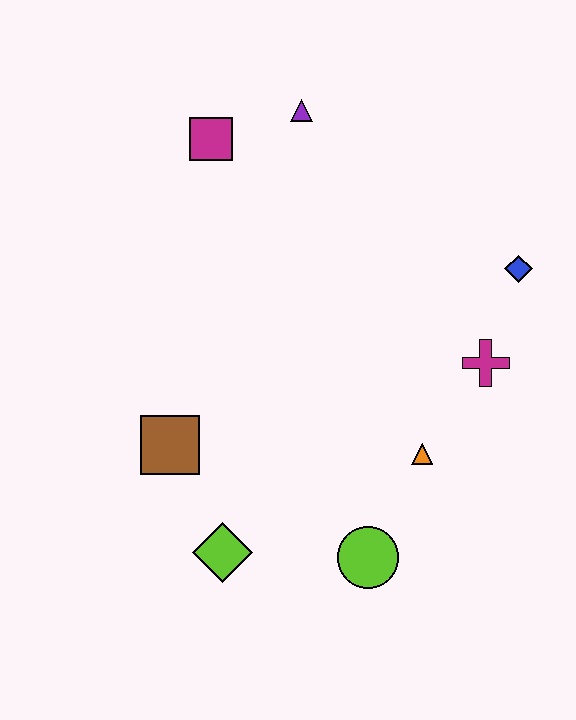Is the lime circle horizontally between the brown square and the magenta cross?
Yes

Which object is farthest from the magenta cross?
The magenta square is farthest from the magenta cross.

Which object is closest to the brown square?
The lime diamond is closest to the brown square.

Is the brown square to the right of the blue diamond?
No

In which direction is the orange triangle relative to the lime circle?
The orange triangle is above the lime circle.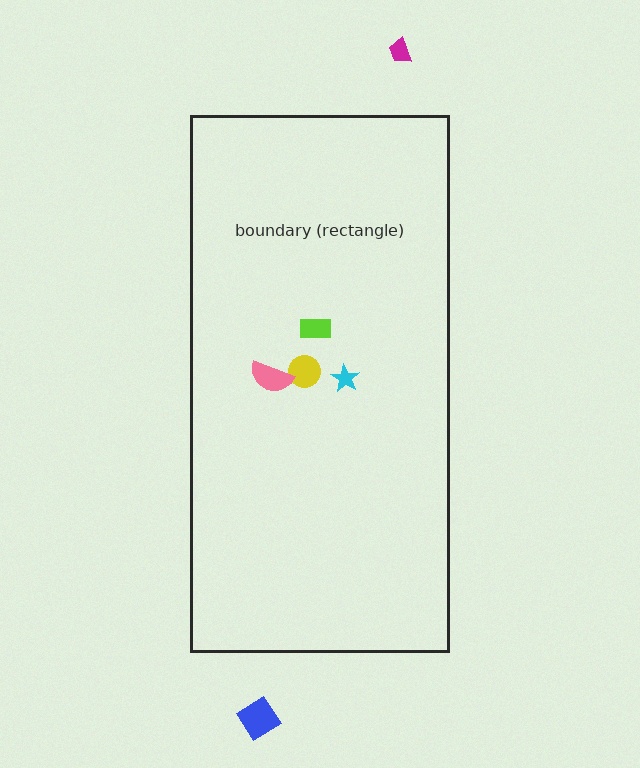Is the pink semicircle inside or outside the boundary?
Inside.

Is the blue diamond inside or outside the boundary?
Outside.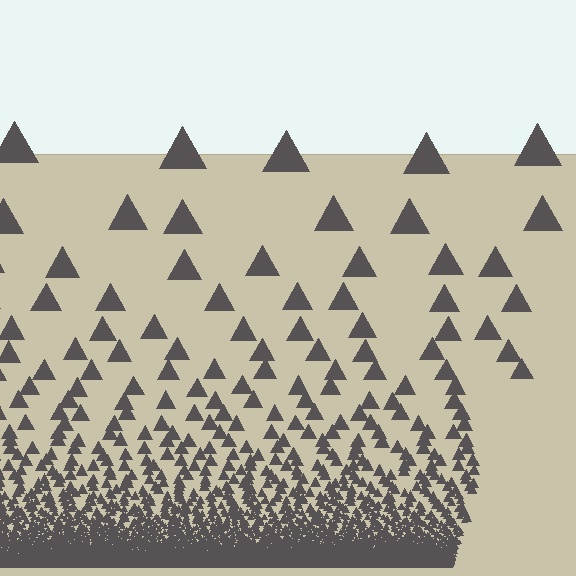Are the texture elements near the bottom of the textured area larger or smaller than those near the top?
Smaller. The gradient is inverted — elements near the bottom are smaller and denser.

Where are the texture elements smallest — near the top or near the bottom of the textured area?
Near the bottom.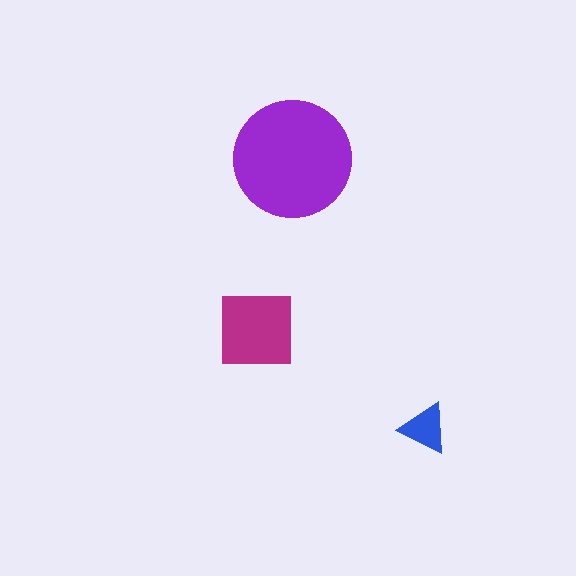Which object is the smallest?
The blue triangle.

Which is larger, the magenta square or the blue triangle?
The magenta square.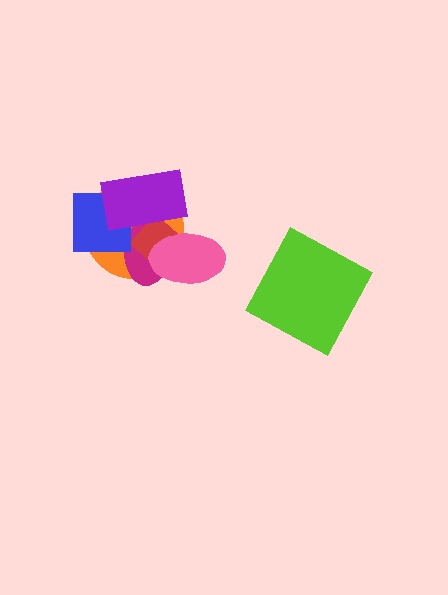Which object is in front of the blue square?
The purple rectangle is in front of the blue square.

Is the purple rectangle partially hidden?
No, no other shape covers it.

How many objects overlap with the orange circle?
5 objects overlap with the orange circle.